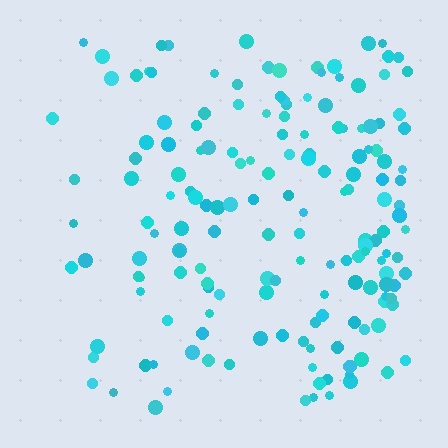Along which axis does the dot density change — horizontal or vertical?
Horizontal.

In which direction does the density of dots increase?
From left to right, with the right side densest.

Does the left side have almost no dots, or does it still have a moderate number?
Still a moderate number, just noticeably fewer than the right.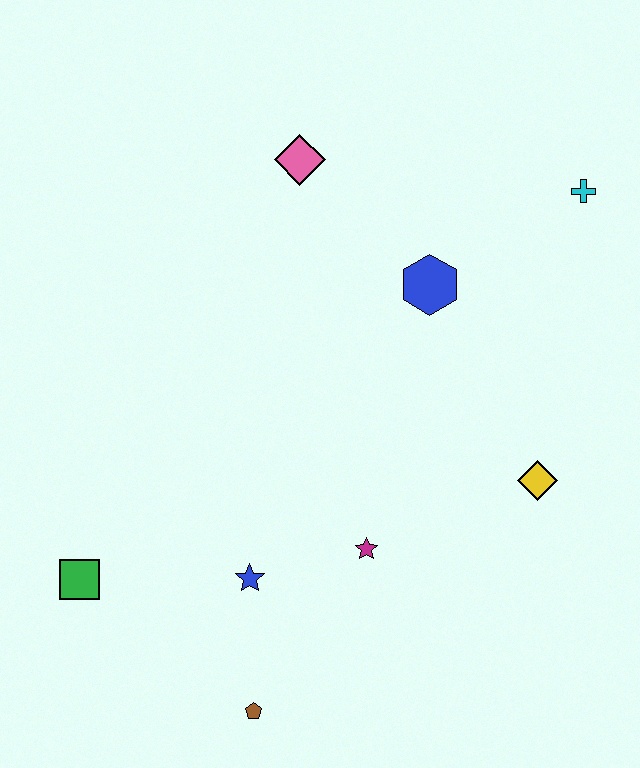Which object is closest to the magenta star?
The blue star is closest to the magenta star.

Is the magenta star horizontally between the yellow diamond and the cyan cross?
No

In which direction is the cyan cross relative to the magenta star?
The cyan cross is above the magenta star.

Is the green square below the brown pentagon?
No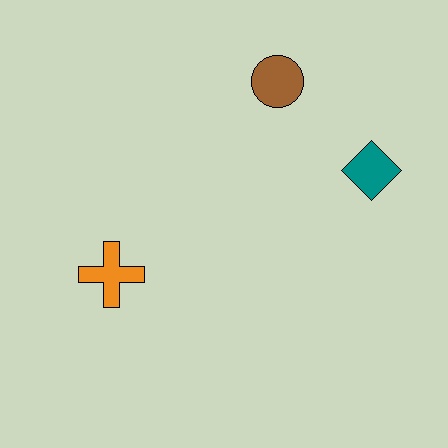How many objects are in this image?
There are 3 objects.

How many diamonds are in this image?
There is 1 diamond.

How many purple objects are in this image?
There are no purple objects.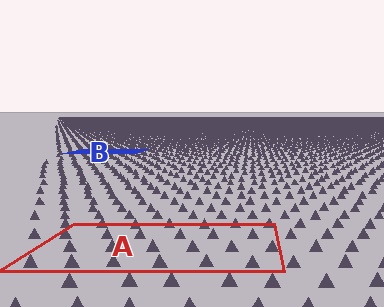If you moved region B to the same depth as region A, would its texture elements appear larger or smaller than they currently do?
They would appear larger. At a closer depth, the same texture elements are projected at a bigger on-screen size.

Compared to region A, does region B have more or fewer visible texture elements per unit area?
Region B has more texture elements per unit area — they are packed more densely because it is farther away.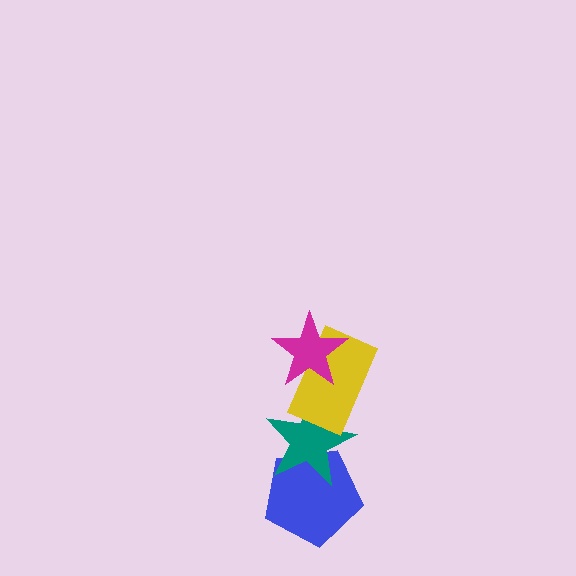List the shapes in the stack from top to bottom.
From top to bottom: the magenta star, the yellow rectangle, the teal star, the blue pentagon.